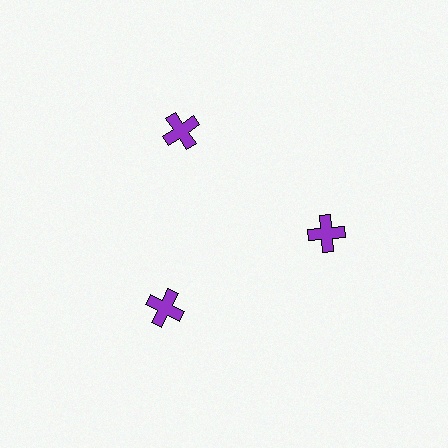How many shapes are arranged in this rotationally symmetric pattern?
There are 3 shapes, arranged in 3 groups of 1.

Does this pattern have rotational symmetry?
Yes, this pattern has 3-fold rotational symmetry. It looks the same after rotating 120 degrees around the center.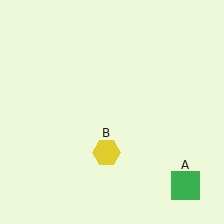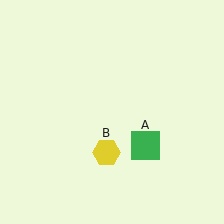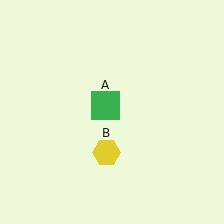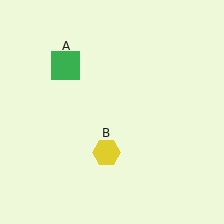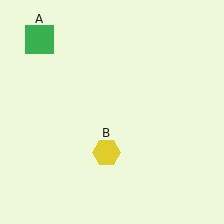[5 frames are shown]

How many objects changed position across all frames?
1 object changed position: green square (object A).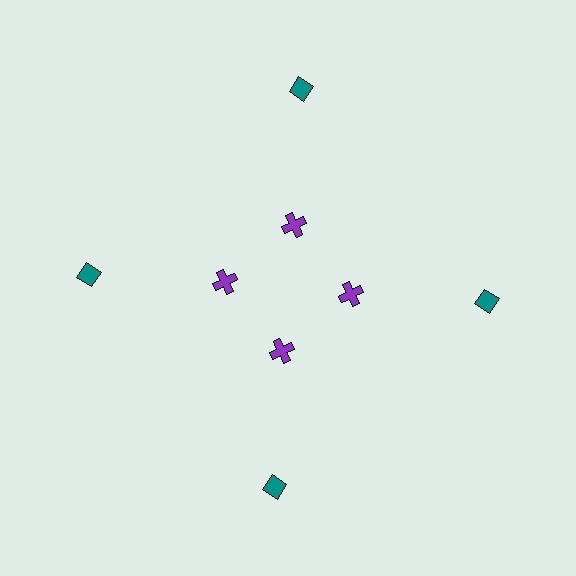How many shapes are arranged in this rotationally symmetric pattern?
There are 8 shapes, arranged in 4 groups of 2.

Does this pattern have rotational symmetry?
Yes, this pattern has 4-fold rotational symmetry. It looks the same after rotating 90 degrees around the center.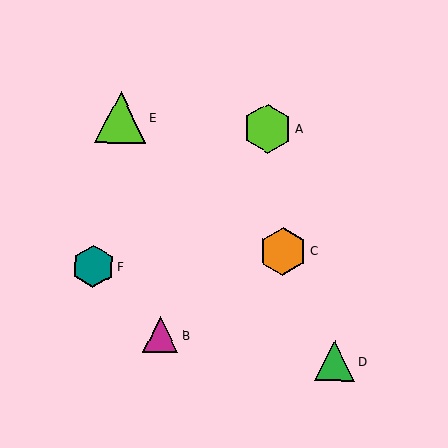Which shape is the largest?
The lime triangle (labeled E) is the largest.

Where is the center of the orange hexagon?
The center of the orange hexagon is at (283, 251).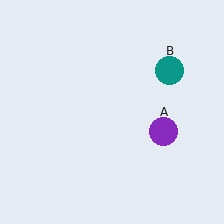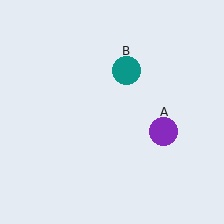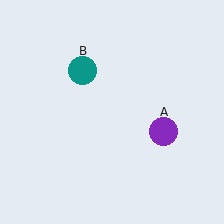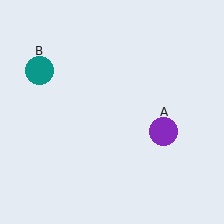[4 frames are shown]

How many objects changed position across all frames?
1 object changed position: teal circle (object B).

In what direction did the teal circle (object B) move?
The teal circle (object B) moved left.